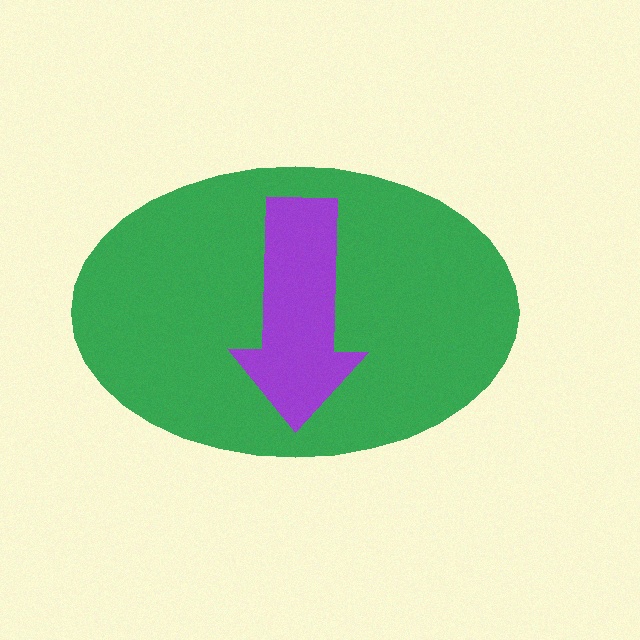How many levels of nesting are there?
2.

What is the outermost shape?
The green ellipse.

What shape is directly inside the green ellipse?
The purple arrow.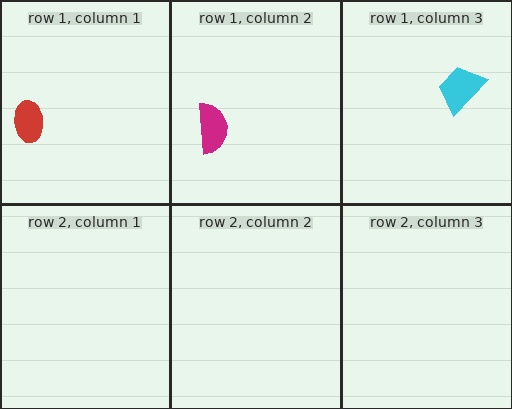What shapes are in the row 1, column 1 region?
The red ellipse.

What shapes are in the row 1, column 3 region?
The cyan trapezoid.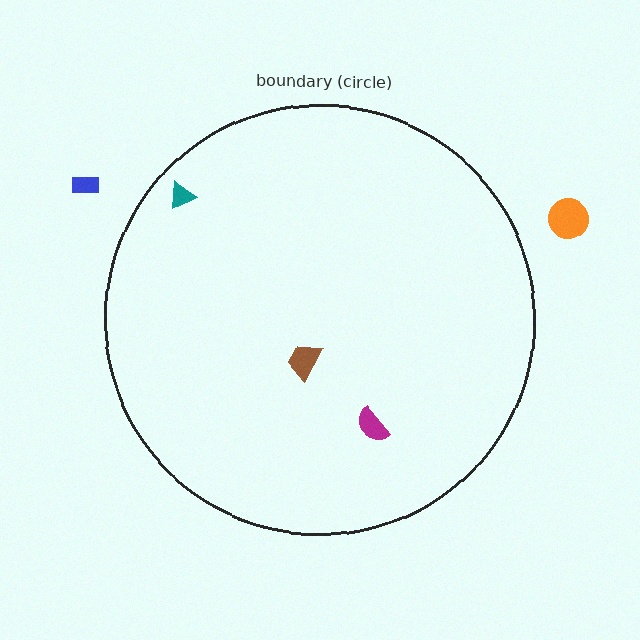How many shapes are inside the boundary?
3 inside, 2 outside.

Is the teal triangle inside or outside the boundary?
Inside.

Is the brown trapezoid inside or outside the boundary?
Inside.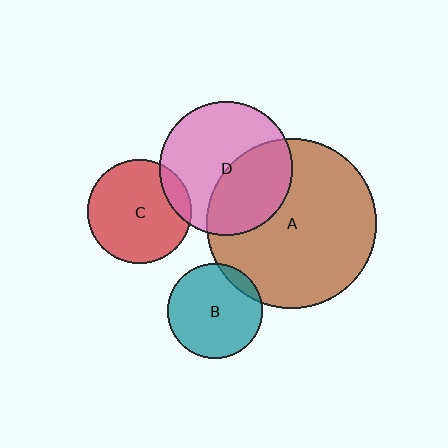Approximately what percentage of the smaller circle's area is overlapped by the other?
Approximately 10%.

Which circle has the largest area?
Circle A (brown).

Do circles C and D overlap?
Yes.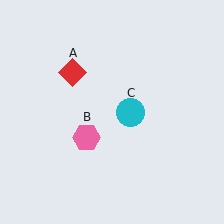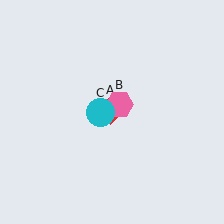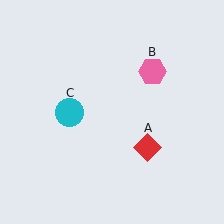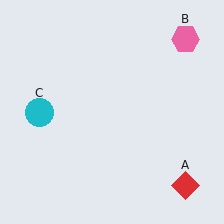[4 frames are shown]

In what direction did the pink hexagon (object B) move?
The pink hexagon (object B) moved up and to the right.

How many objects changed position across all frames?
3 objects changed position: red diamond (object A), pink hexagon (object B), cyan circle (object C).